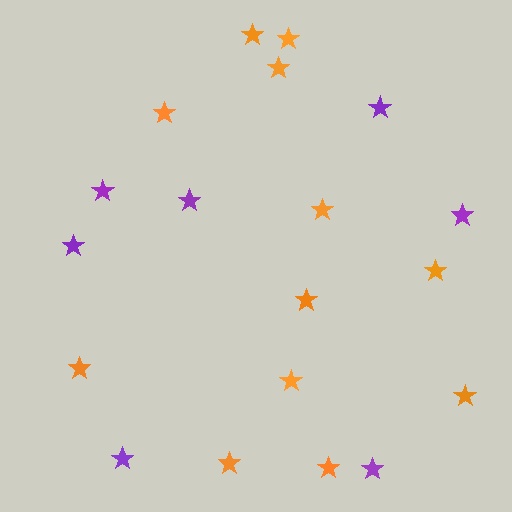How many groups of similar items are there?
There are 2 groups: one group of orange stars (12) and one group of purple stars (7).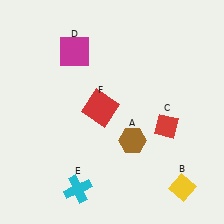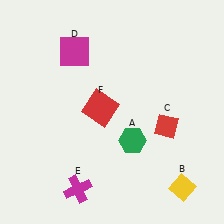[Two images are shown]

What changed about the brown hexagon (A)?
In Image 1, A is brown. In Image 2, it changed to green.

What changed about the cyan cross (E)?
In Image 1, E is cyan. In Image 2, it changed to magenta.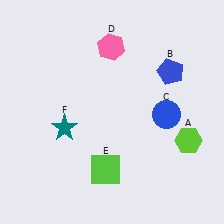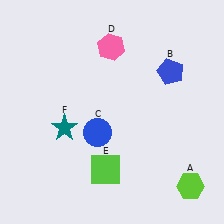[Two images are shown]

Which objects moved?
The objects that moved are: the lime hexagon (A), the blue circle (C).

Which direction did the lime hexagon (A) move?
The lime hexagon (A) moved down.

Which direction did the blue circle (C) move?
The blue circle (C) moved left.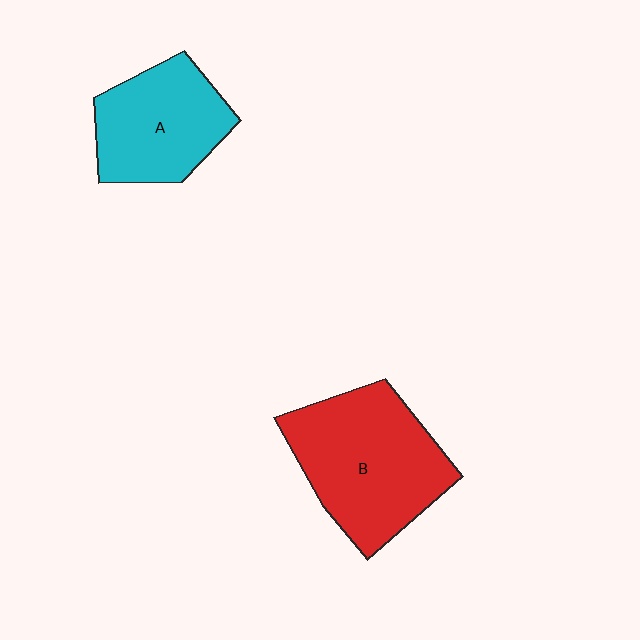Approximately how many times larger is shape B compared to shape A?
Approximately 1.4 times.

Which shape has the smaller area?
Shape A (cyan).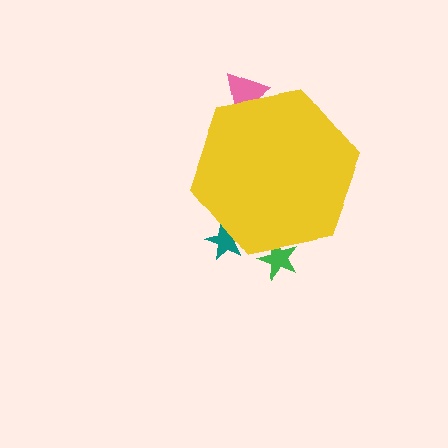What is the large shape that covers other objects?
A yellow hexagon.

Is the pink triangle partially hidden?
Yes, the pink triangle is partially hidden behind the yellow hexagon.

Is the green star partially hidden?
Yes, the green star is partially hidden behind the yellow hexagon.